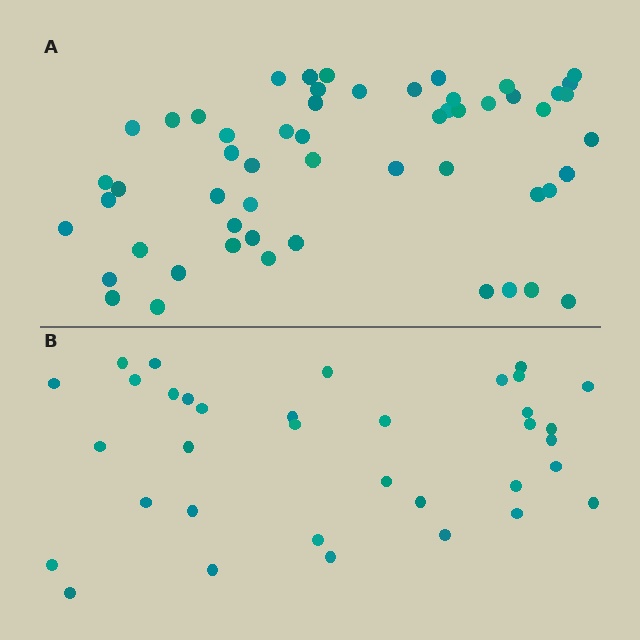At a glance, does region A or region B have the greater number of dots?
Region A (the top region) has more dots.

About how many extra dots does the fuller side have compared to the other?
Region A has approximately 20 more dots than region B.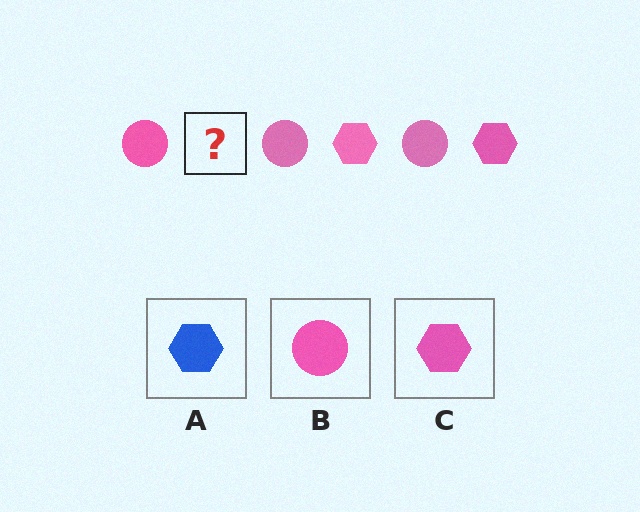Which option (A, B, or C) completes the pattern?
C.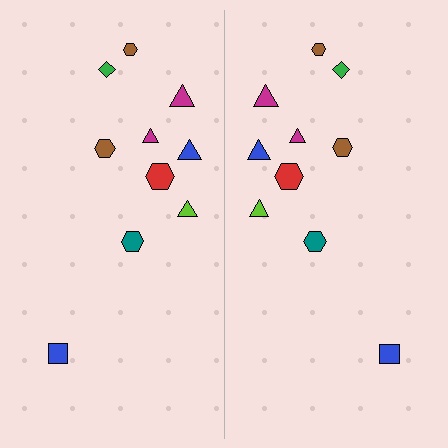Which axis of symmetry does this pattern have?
The pattern has a vertical axis of symmetry running through the center of the image.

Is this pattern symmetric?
Yes, this pattern has bilateral (reflection) symmetry.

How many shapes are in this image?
There are 20 shapes in this image.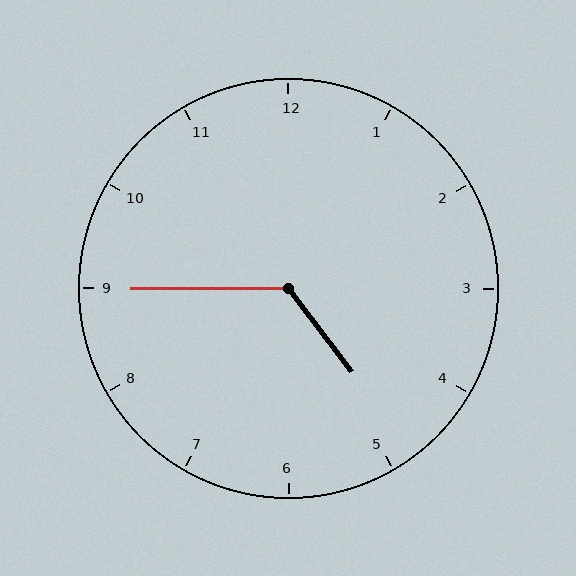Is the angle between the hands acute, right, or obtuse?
It is obtuse.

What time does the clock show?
4:45.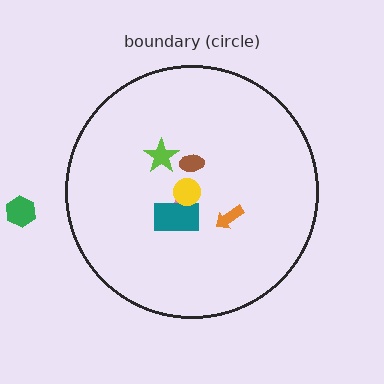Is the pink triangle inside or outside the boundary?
Inside.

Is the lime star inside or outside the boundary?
Inside.